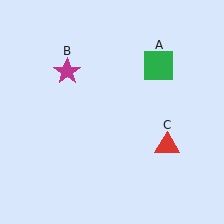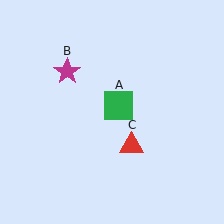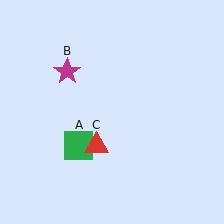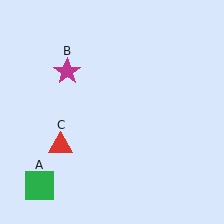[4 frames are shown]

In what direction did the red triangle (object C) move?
The red triangle (object C) moved left.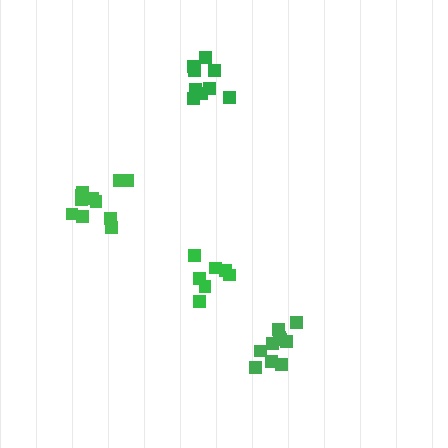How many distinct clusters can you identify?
There are 4 distinct clusters.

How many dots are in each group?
Group 1: 9 dots, Group 2: 11 dots, Group 3: 7 dots, Group 4: 11 dots (38 total).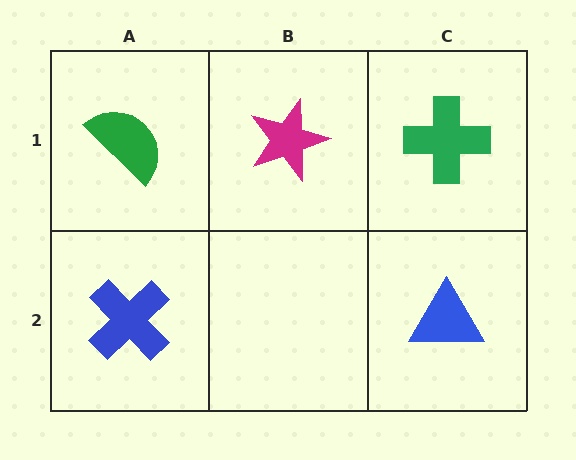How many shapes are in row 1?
3 shapes.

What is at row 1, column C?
A green cross.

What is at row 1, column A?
A green semicircle.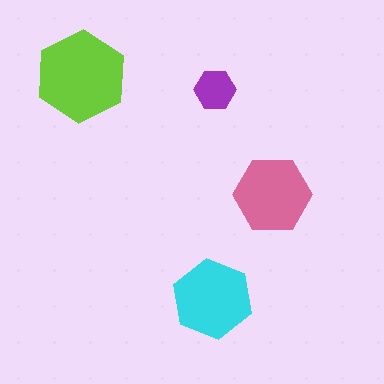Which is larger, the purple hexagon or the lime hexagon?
The lime one.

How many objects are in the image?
There are 4 objects in the image.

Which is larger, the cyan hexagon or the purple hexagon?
The cyan one.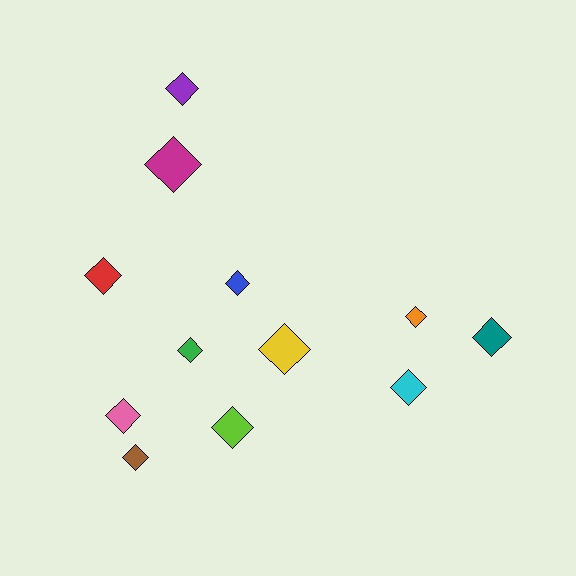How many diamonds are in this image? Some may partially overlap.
There are 12 diamonds.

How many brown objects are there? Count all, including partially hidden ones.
There is 1 brown object.